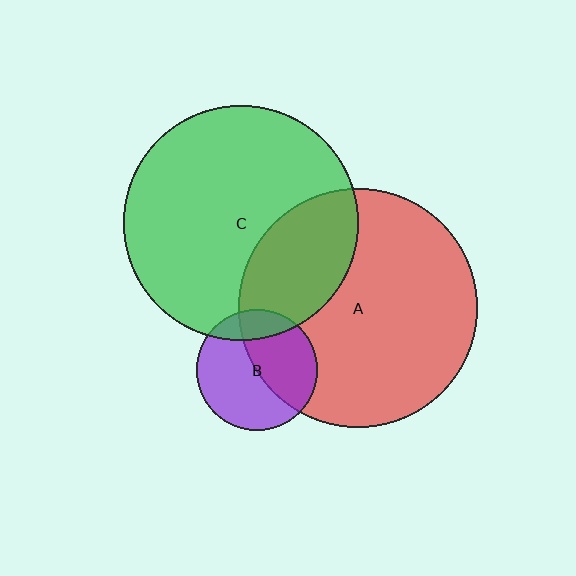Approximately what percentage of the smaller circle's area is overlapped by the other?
Approximately 30%.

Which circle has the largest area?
Circle A (red).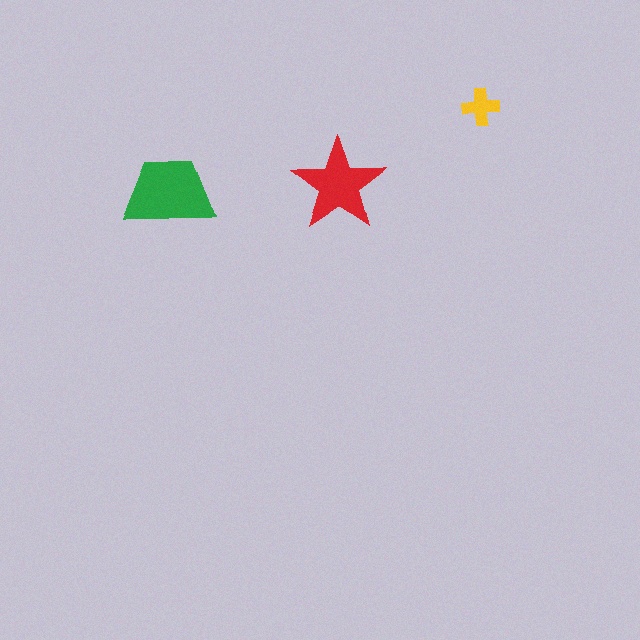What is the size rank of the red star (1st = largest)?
2nd.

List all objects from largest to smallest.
The green trapezoid, the red star, the yellow cross.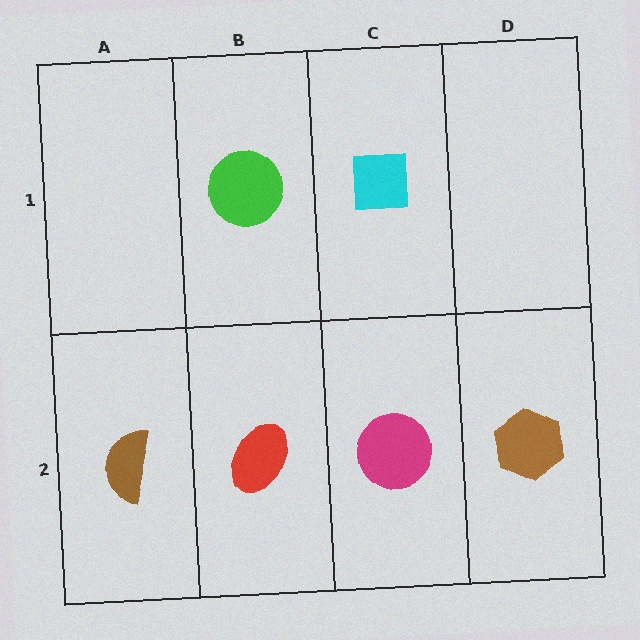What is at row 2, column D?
A brown hexagon.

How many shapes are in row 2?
4 shapes.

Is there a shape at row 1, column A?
No, that cell is empty.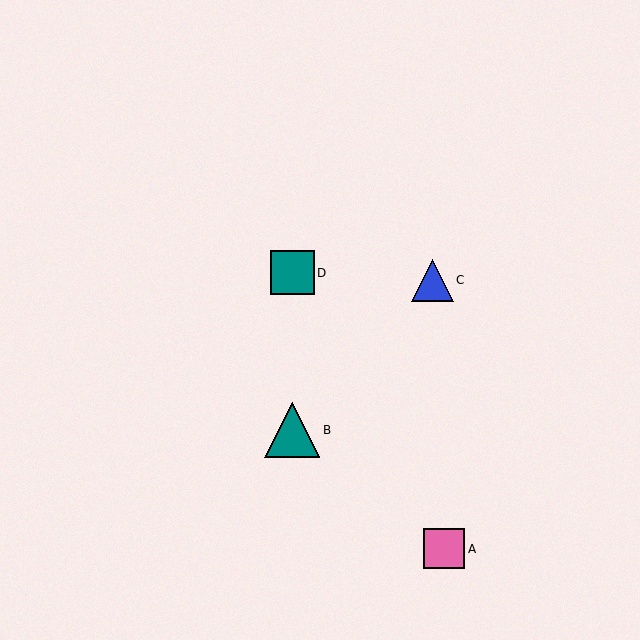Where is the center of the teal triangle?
The center of the teal triangle is at (292, 430).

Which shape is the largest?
The teal triangle (labeled B) is the largest.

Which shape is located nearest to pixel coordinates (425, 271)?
The blue triangle (labeled C) at (432, 280) is nearest to that location.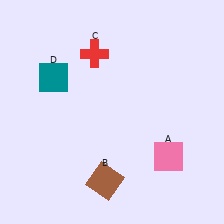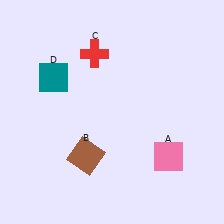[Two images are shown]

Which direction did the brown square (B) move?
The brown square (B) moved up.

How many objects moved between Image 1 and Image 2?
1 object moved between the two images.